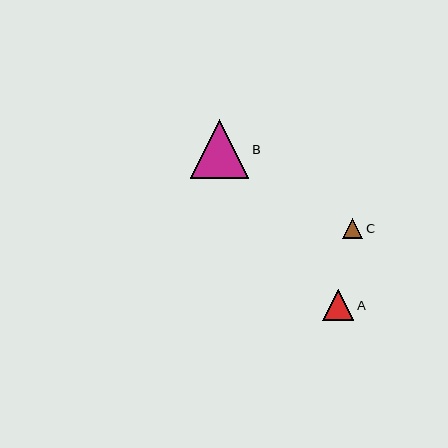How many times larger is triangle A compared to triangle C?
Triangle A is approximately 1.5 times the size of triangle C.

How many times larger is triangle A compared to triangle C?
Triangle A is approximately 1.5 times the size of triangle C.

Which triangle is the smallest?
Triangle C is the smallest with a size of approximately 20 pixels.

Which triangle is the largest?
Triangle B is the largest with a size of approximately 59 pixels.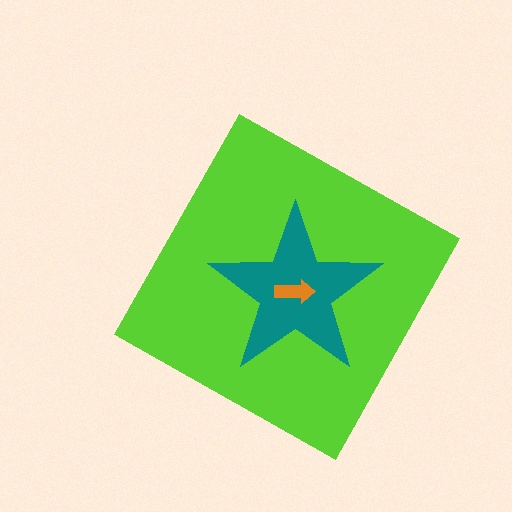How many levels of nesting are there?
3.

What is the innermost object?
The orange arrow.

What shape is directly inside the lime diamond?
The teal star.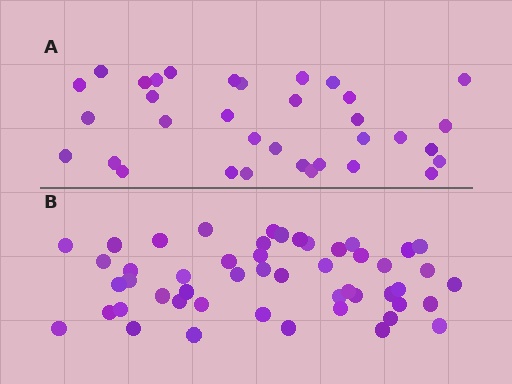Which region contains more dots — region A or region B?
Region B (the bottom region) has more dots.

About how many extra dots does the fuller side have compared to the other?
Region B has approximately 15 more dots than region A.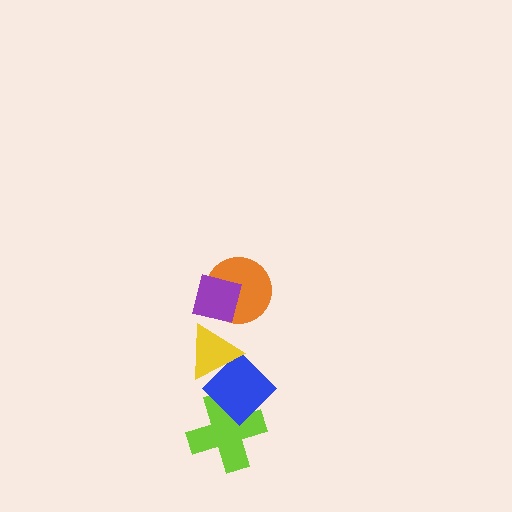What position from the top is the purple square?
The purple square is 1st from the top.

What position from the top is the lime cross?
The lime cross is 5th from the top.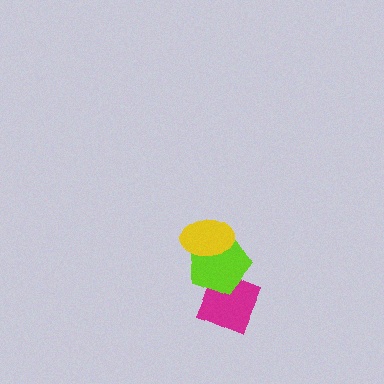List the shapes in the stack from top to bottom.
From top to bottom: the yellow ellipse, the lime pentagon, the magenta diamond.